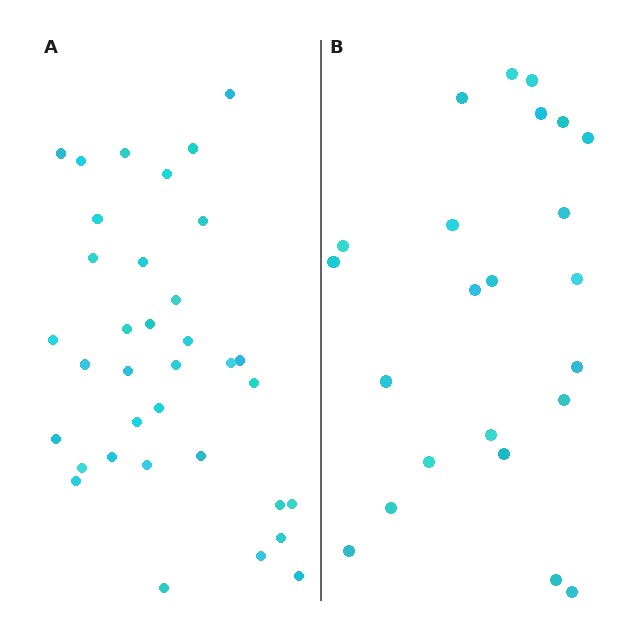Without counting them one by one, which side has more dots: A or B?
Region A (the left region) has more dots.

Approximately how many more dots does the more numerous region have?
Region A has roughly 12 or so more dots than region B.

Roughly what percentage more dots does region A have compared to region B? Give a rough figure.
About 50% more.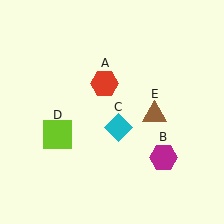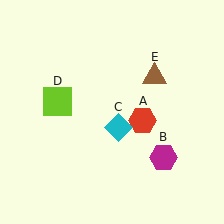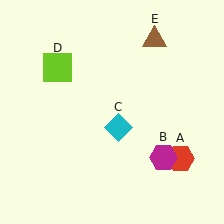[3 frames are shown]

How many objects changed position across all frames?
3 objects changed position: red hexagon (object A), lime square (object D), brown triangle (object E).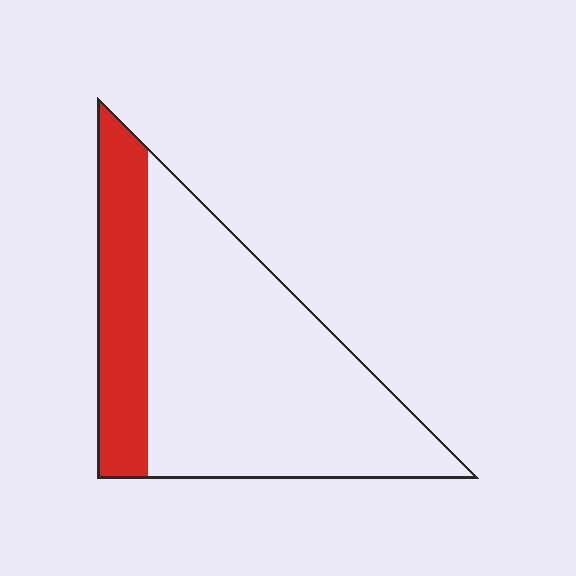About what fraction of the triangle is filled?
About one quarter (1/4).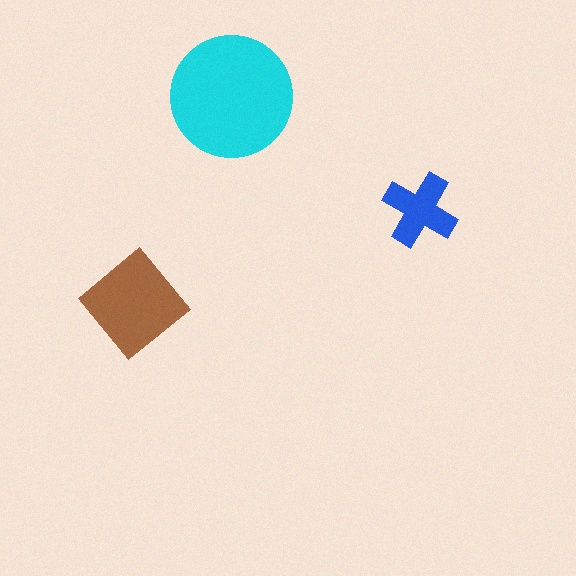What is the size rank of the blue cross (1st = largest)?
3rd.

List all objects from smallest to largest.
The blue cross, the brown diamond, the cyan circle.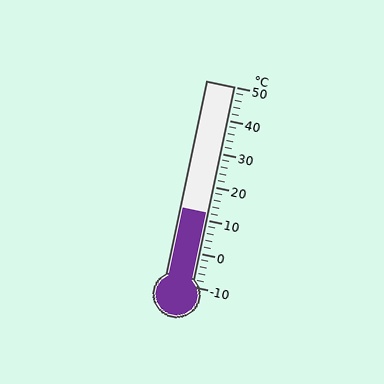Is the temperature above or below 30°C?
The temperature is below 30°C.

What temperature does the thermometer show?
The thermometer shows approximately 12°C.